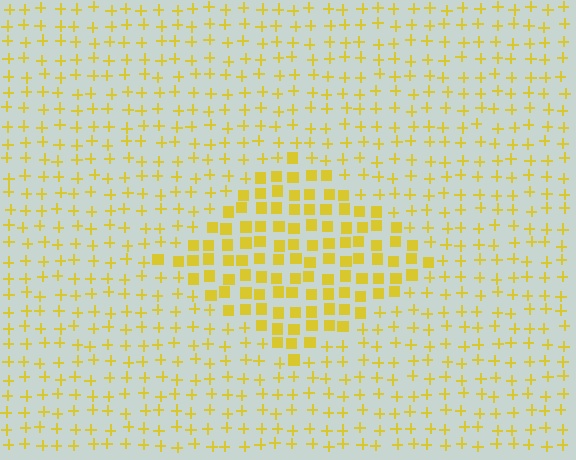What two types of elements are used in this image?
The image uses squares inside the diamond region and plus signs outside it.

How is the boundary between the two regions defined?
The boundary is defined by a change in element shape: squares inside vs. plus signs outside. All elements share the same color and spacing.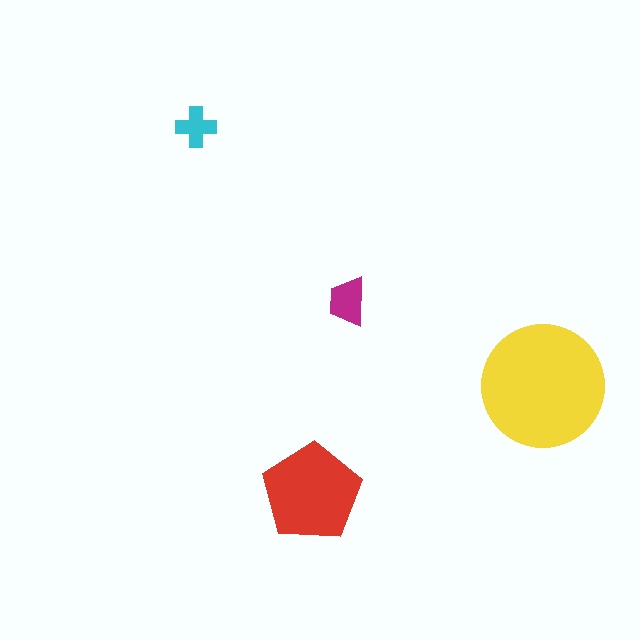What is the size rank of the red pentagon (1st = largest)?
2nd.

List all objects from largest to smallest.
The yellow circle, the red pentagon, the magenta trapezoid, the cyan cross.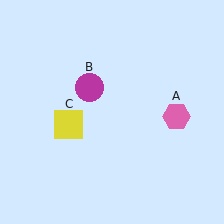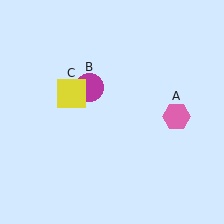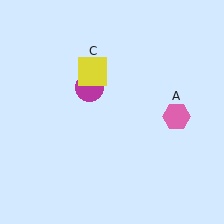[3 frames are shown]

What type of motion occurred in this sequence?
The yellow square (object C) rotated clockwise around the center of the scene.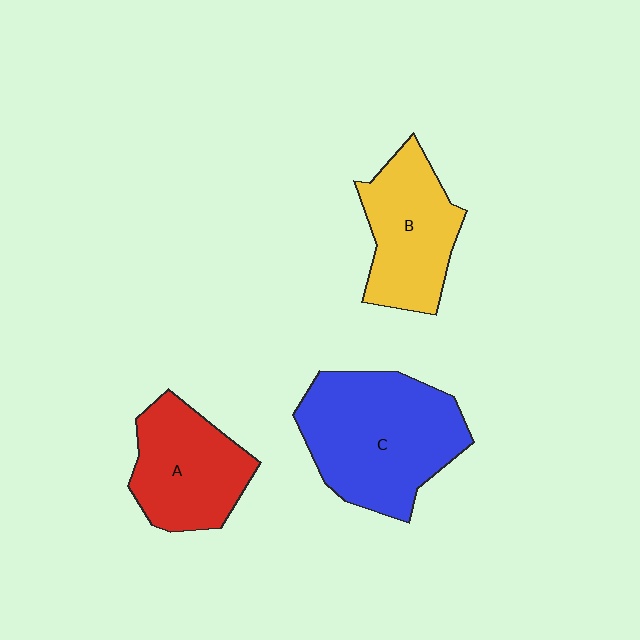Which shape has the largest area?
Shape C (blue).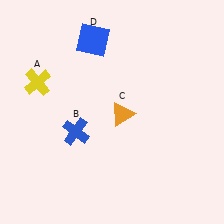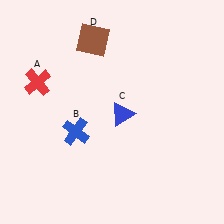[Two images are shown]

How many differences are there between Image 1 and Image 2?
There are 3 differences between the two images.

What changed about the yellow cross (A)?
In Image 1, A is yellow. In Image 2, it changed to red.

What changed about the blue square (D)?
In Image 1, D is blue. In Image 2, it changed to brown.